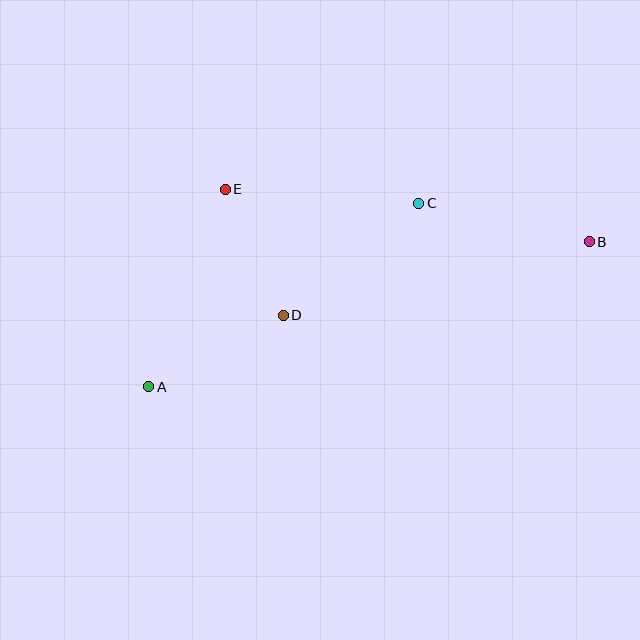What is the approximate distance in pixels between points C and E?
The distance between C and E is approximately 194 pixels.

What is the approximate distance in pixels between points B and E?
The distance between B and E is approximately 368 pixels.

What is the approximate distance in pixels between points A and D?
The distance between A and D is approximately 153 pixels.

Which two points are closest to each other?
Points D and E are closest to each other.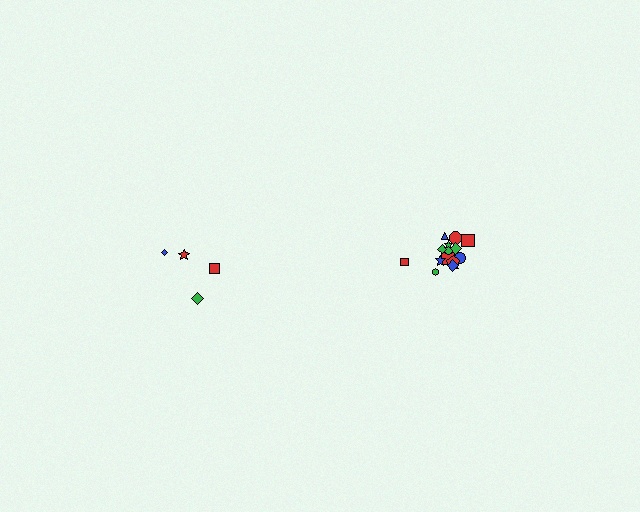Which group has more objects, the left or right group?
The right group.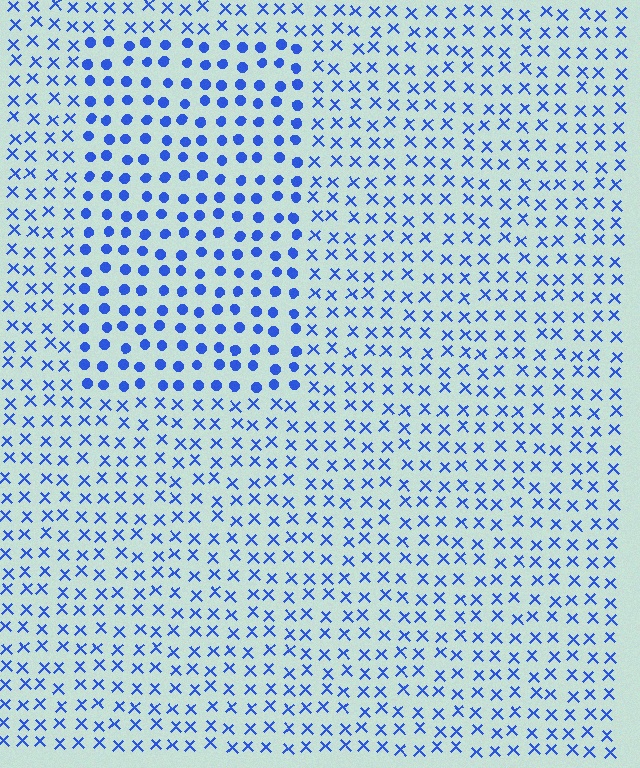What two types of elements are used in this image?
The image uses circles inside the rectangle region and X marks outside it.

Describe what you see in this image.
The image is filled with small blue elements arranged in a uniform grid. A rectangle-shaped region contains circles, while the surrounding area contains X marks. The boundary is defined purely by the change in element shape.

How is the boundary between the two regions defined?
The boundary is defined by a change in element shape: circles inside vs. X marks outside. All elements share the same color and spacing.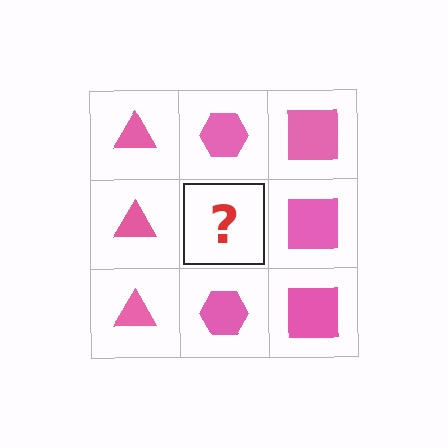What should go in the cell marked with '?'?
The missing cell should contain a pink hexagon.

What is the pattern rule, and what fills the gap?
The rule is that each column has a consistent shape. The gap should be filled with a pink hexagon.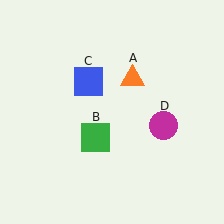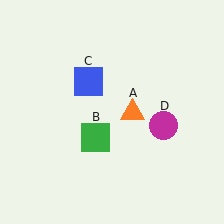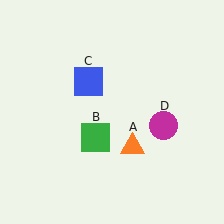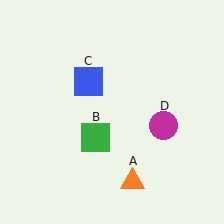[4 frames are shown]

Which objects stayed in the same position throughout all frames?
Green square (object B) and blue square (object C) and magenta circle (object D) remained stationary.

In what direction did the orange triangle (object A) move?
The orange triangle (object A) moved down.